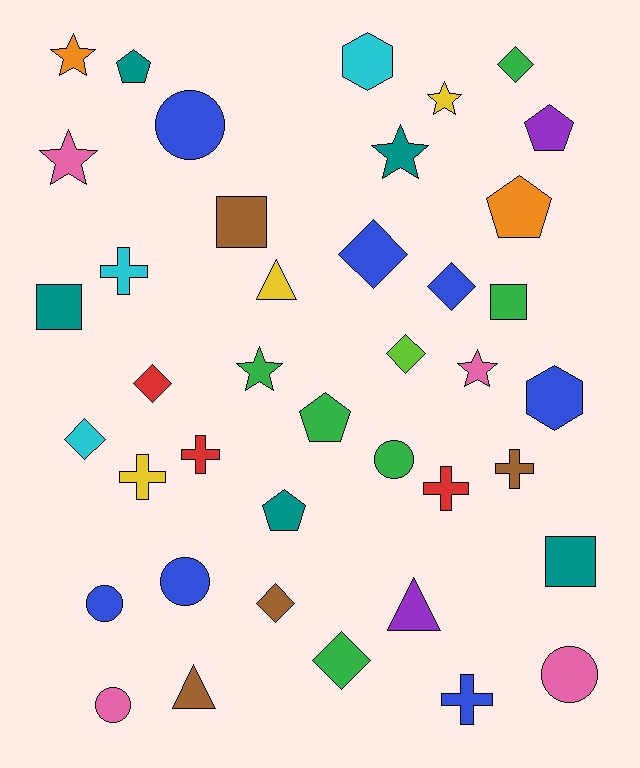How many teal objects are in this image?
There are 5 teal objects.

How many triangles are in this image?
There are 3 triangles.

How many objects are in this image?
There are 40 objects.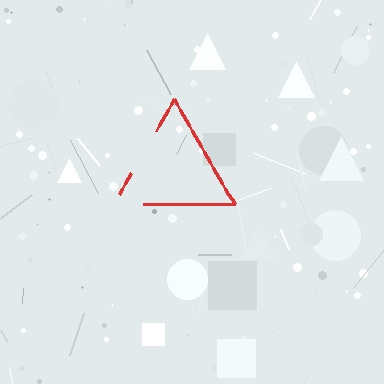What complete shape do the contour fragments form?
The contour fragments form a triangle.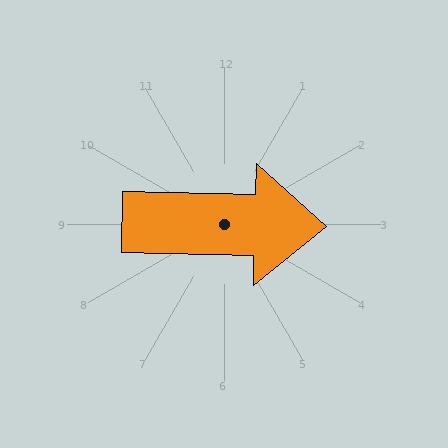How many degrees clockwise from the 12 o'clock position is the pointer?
Approximately 91 degrees.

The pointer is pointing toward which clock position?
Roughly 3 o'clock.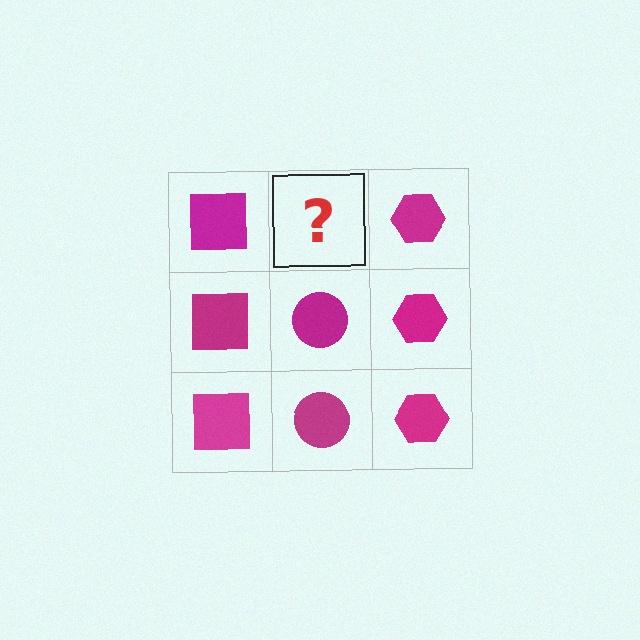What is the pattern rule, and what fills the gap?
The rule is that each column has a consistent shape. The gap should be filled with a magenta circle.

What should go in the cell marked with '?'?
The missing cell should contain a magenta circle.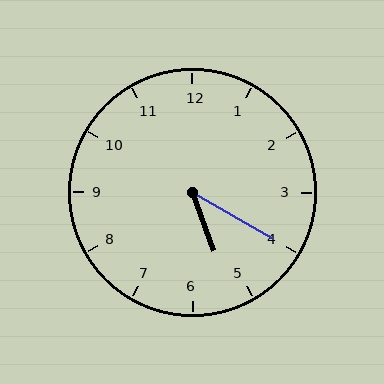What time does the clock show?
5:20.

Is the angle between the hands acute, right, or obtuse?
It is acute.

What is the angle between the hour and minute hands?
Approximately 40 degrees.